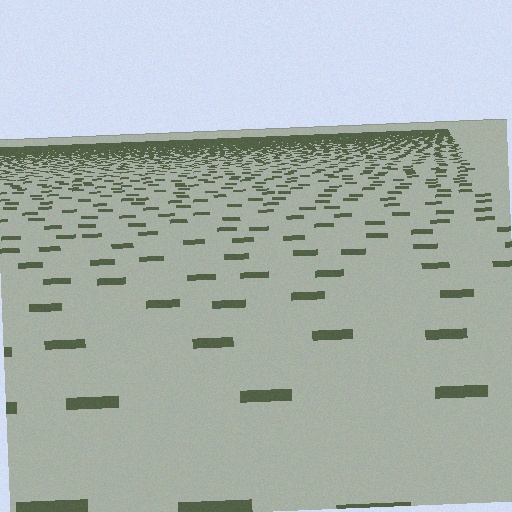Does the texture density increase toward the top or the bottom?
Density increases toward the top.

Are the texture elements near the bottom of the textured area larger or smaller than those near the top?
Larger. Near the bottom, elements are closer to the viewer and appear at a bigger on-screen size.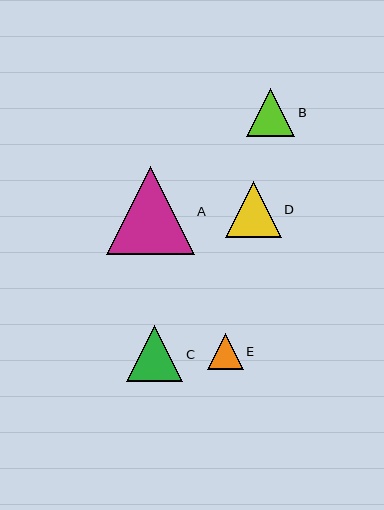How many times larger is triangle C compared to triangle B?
Triangle C is approximately 1.2 times the size of triangle B.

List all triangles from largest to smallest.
From largest to smallest: A, C, D, B, E.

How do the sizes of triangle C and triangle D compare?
Triangle C and triangle D are approximately the same size.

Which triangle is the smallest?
Triangle E is the smallest with a size of approximately 35 pixels.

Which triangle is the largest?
Triangle A is the largest with a size of approximately 88 pixels.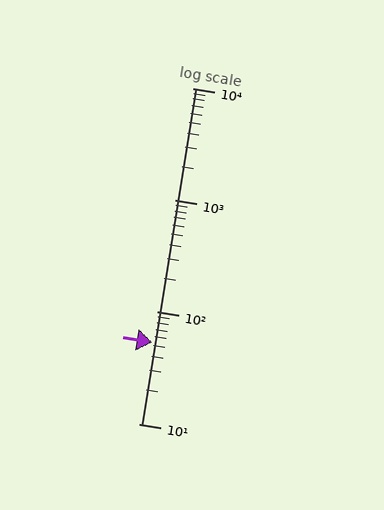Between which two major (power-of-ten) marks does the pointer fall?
The pointer is between 10 and 100.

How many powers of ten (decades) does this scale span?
The scale spans 3 decades, from 10 to 10000.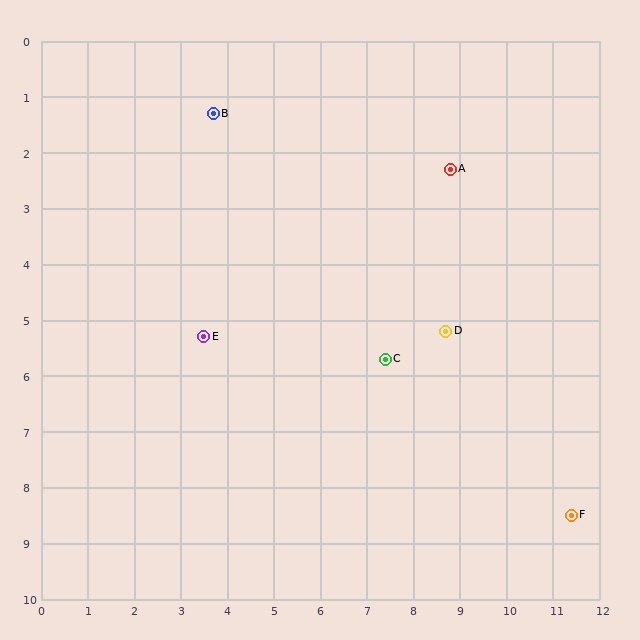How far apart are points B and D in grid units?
Points B and D are about 6.3 grid units apart.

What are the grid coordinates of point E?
Point E is at approximately (3.5, 5.3).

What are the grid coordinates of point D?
Point D is at approximately (8.7, 5.2).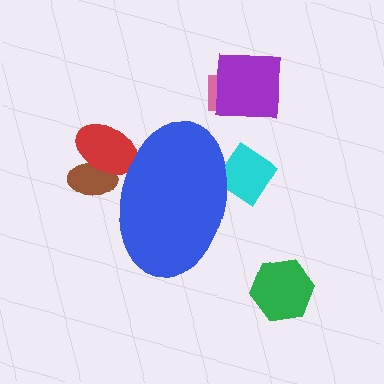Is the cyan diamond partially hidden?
Yes, the cyan diamond is partially hidden behind the blue ellipse.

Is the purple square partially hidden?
No, the purple square is fully visible.